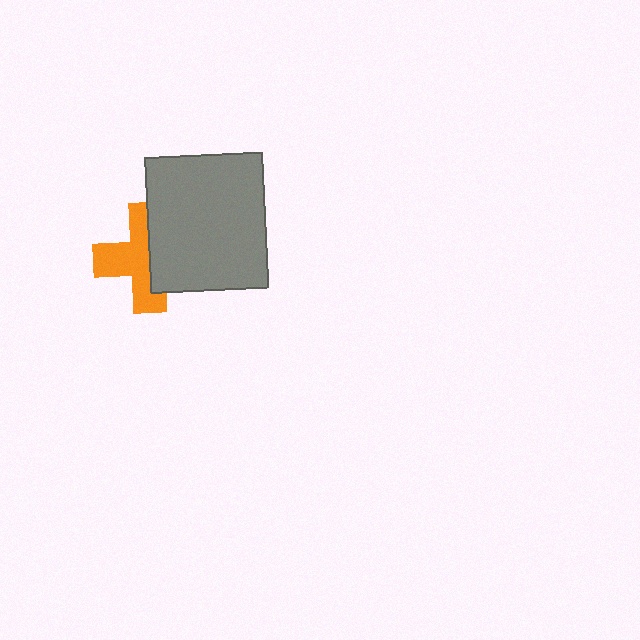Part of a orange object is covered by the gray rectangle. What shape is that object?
It is a cross.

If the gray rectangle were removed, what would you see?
You would see the complete orange cross.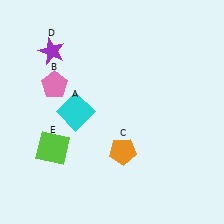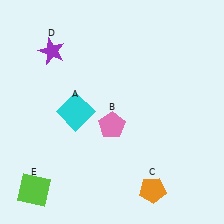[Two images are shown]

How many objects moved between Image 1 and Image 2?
3 objects moved between the two images.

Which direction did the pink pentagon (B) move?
The pink pentagon (B) moved right.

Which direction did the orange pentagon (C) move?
The orange pentagon (C) moved down.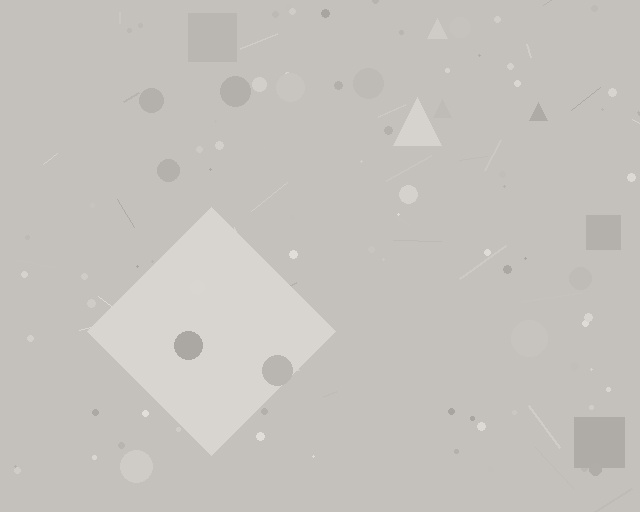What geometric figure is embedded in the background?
A diamond is embedded in the background.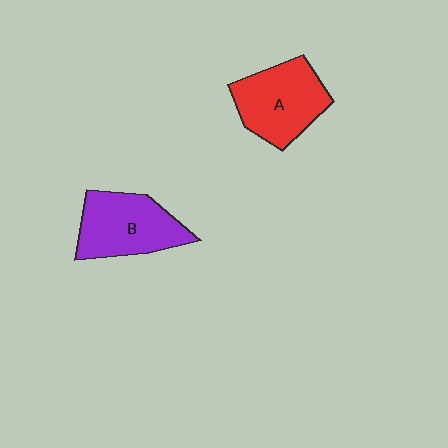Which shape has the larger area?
Shape B (purple).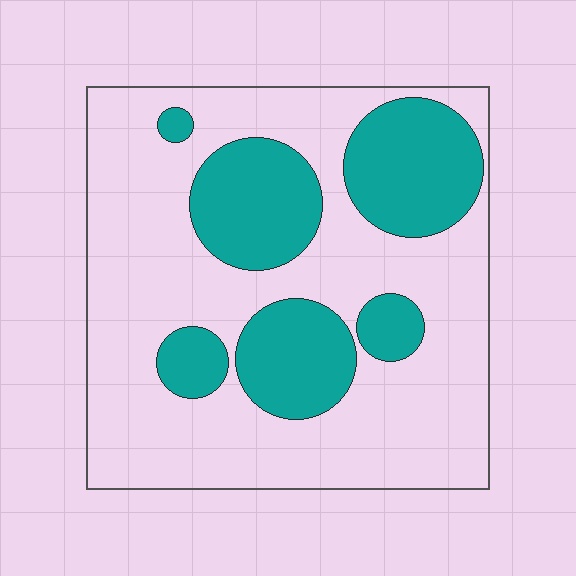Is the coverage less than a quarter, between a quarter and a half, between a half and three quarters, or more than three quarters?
Between a quarter and a half.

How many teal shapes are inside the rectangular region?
6.